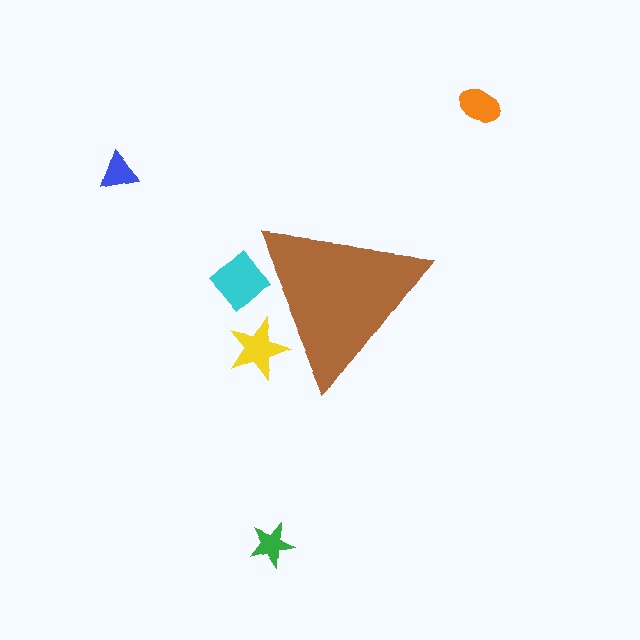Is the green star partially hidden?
No, the green star is fully visible.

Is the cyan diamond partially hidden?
Yes, the cyan diamond is partially hidden behind the brown triangle.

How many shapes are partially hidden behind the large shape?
2 shapes are partially hidden.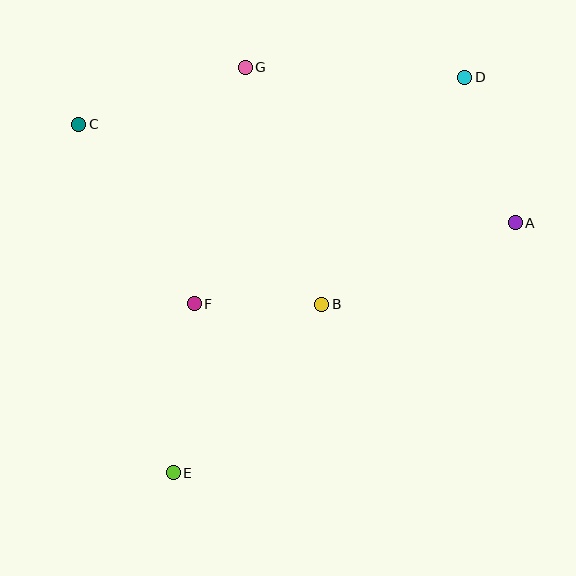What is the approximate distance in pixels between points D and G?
The distance between D and G is approximately 220 pixels.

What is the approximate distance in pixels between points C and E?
The distance between C and E is approximately 361 pixels.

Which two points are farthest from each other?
Points D and E are farthest from each other.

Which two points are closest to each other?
Points B and F are closest to each other.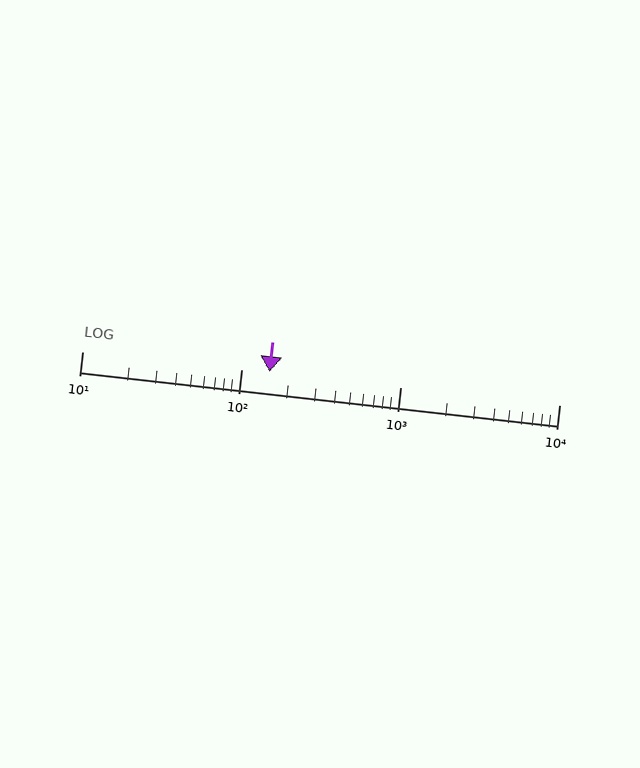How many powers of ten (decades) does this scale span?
The scale spans 3 decades, from 10 to 10000.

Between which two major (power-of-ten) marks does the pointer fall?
The pointer is between 100 and 1000.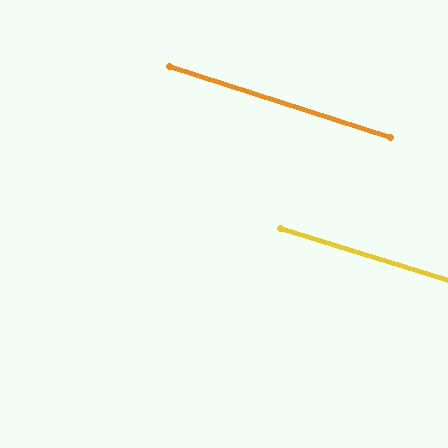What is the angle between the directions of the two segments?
Approximately 1 degree.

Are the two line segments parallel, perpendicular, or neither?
Parallel — their directions differ by only 0.7°.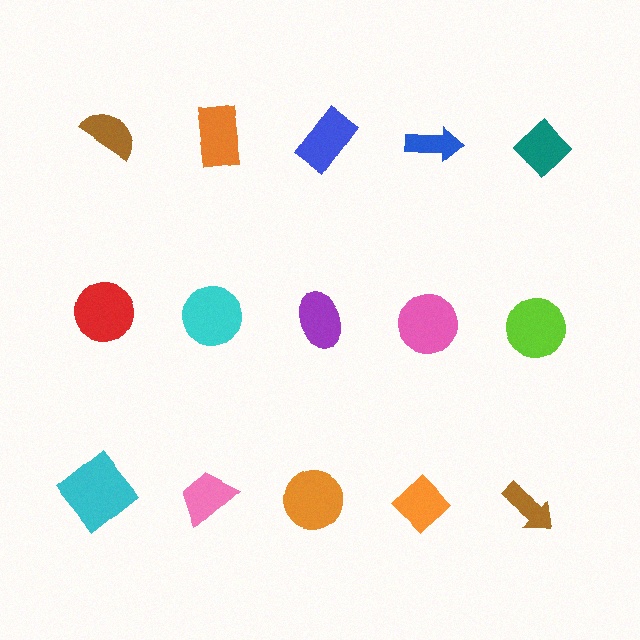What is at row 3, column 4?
An orange diamond.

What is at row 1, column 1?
A brown semicircle.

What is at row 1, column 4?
A blue arrow.